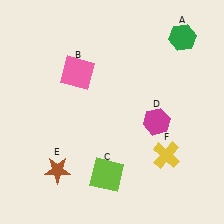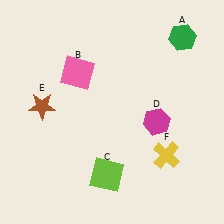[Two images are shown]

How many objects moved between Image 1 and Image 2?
1 object moved between the two images.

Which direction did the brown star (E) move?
The brown star (E) moved up.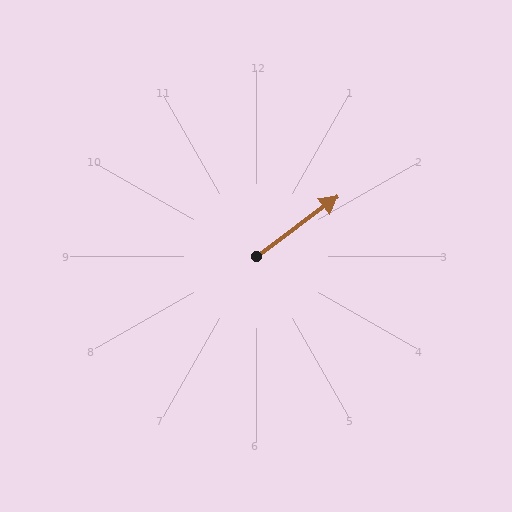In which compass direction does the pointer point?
Northeast.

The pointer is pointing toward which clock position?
Roughly 2 o'clock.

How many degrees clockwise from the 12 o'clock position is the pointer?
Approximately 54 degrees.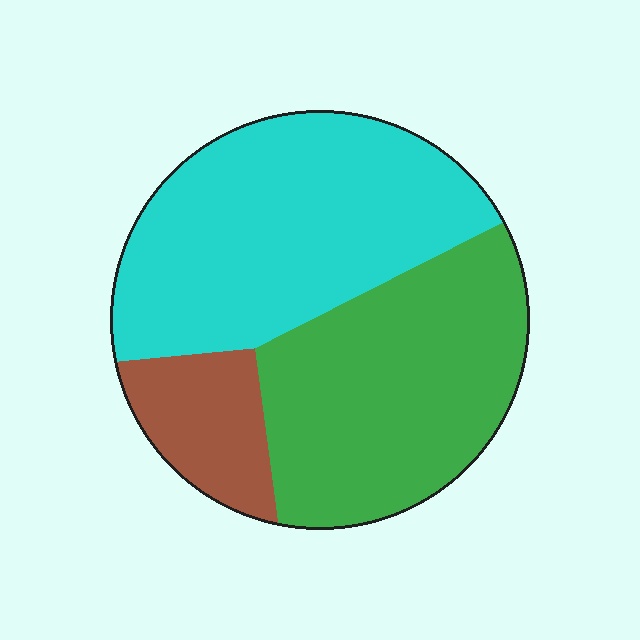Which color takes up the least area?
Brown, at roughly 15%.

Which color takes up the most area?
Cyan, at roughly 45%.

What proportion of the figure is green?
Green takes up about two fifths (2/5) of the figure.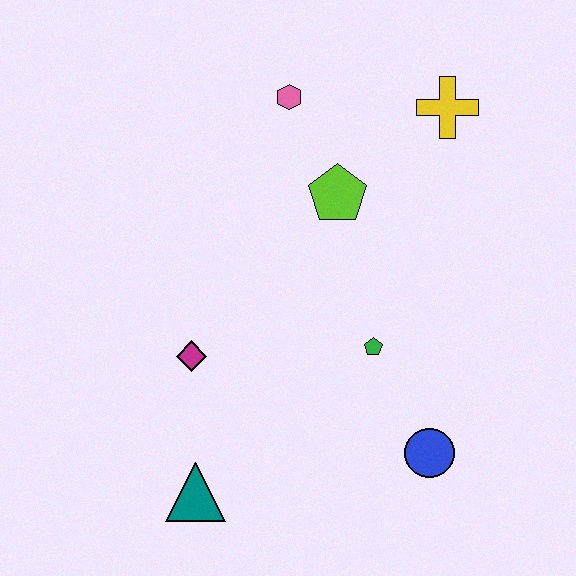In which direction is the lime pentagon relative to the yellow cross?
The lime pentagon is to the left of the yellow cross.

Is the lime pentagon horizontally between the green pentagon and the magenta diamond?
Yes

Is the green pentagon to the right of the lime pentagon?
Yes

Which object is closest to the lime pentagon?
The pink hexagon is closest to the lime pentagon.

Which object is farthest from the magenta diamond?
The yellow cross is farthest from the magenta diamond.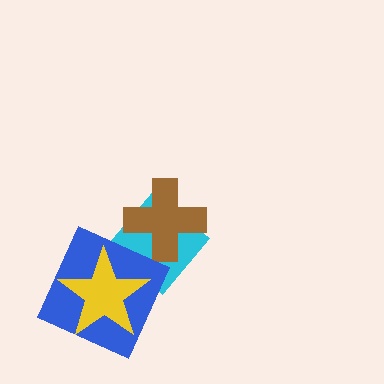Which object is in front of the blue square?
The yellow star is in front of the blue square.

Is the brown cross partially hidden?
No, no other shape covers it.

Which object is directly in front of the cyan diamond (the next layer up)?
The brown cross is directly in front of the cyan diamond.